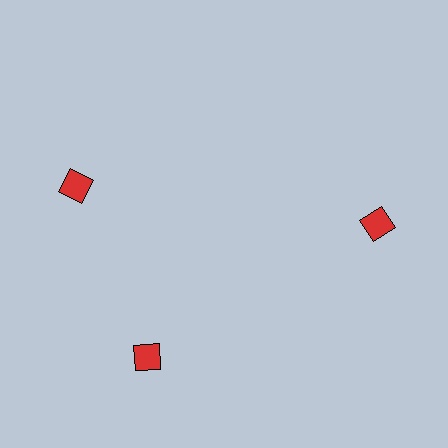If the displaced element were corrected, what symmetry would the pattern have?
It would have 3-fold rotational symmetry — the pattern would map onto itself every 120 degrees.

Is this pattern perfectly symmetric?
No. The 3 red diamonds are arranged in a ring, but one element near the 11 o'clock position is rotated out of alignment along the ring, breaking the 3-fold rotational symmetry.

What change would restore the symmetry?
The symmetry would be restored by rotating it back into even spacing with its neighbors so that all 3 diamonds sit at equal angles and equal distance from the center.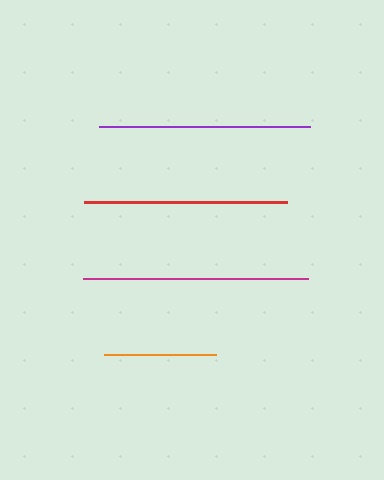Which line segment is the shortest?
The orange line is the shortest at approximately 112 pixels.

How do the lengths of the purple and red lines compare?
The purple and red lines are approximately the same length.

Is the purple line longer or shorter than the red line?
The purple line is longer than the red line.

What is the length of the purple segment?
The purple segment is approximately 211 pixels long.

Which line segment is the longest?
The magenta line is the longest at approximately 226 pixels.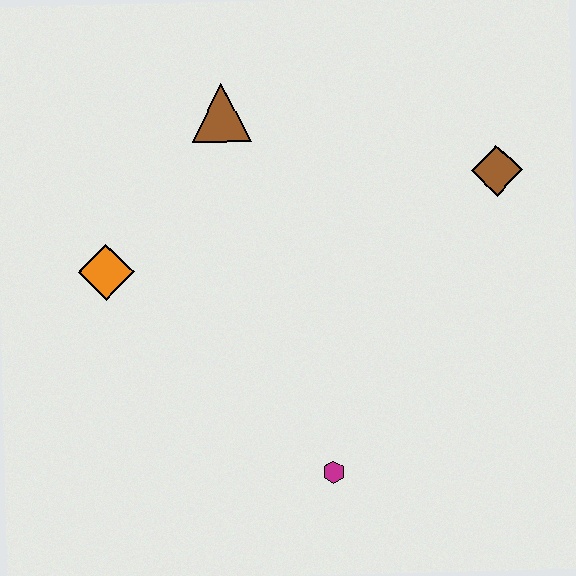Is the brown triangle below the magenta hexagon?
No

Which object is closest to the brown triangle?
The orange diamond is closest to the brown triangle.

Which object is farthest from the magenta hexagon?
The brown triangle is farthest from the magenta hexagon.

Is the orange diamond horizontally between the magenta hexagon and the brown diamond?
No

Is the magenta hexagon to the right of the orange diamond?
Yes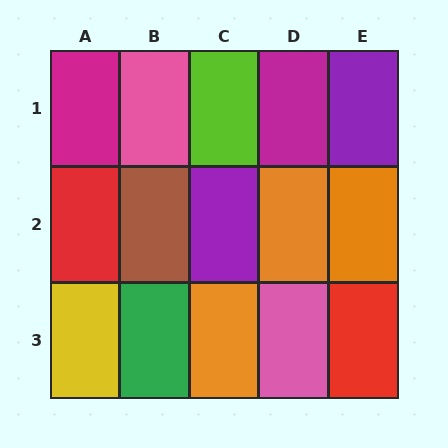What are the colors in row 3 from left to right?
Yellow, green, orange, pink, red.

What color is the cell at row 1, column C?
Lime.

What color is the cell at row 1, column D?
Magenta.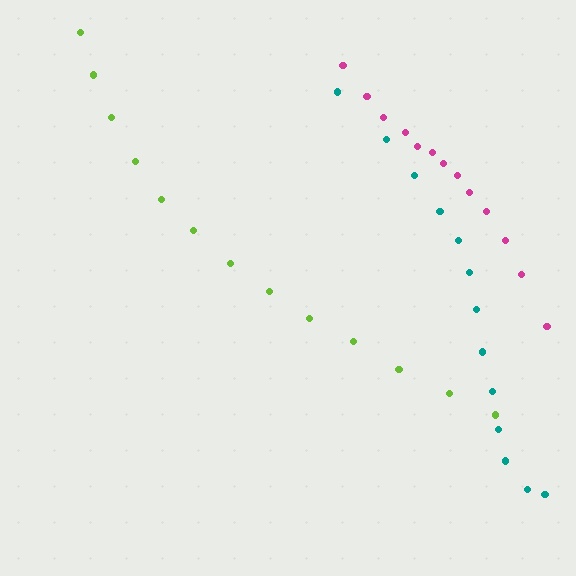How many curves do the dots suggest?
There are 3 distinct paths.